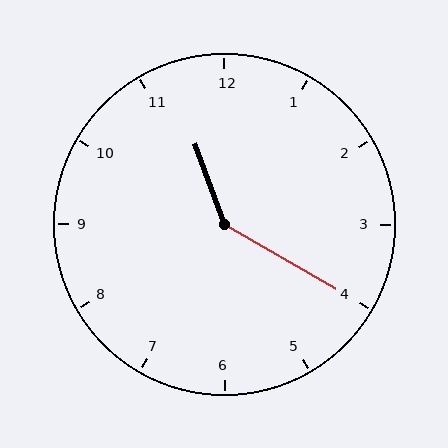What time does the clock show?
11:20.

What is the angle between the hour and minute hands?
Approximately 140 degrees.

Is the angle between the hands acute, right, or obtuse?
It is obtuse.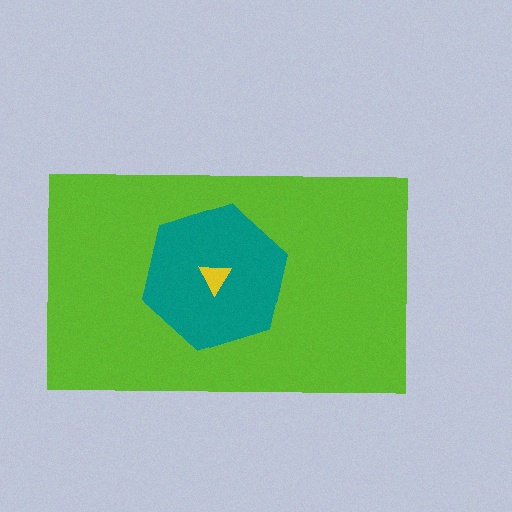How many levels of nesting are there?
3.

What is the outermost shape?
The lime rectangle.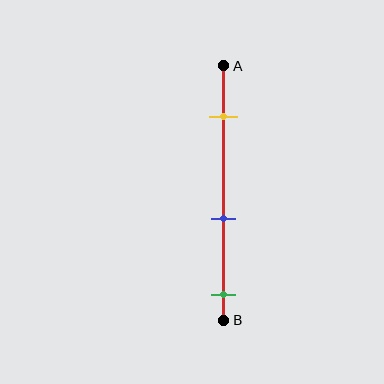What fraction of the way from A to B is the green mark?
The green mark is approximately 90% (0.9) of the way from A to B.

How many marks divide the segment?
There are 3 marks dividing the segment.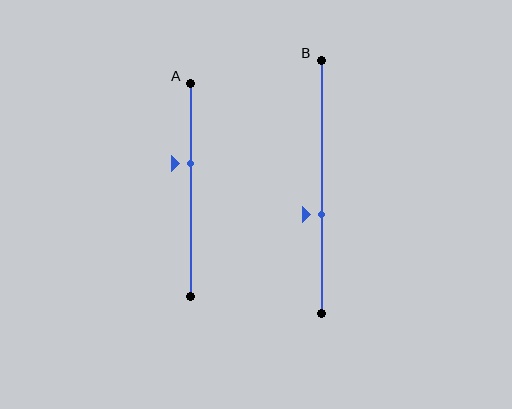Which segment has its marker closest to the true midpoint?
Segment B has its marker closest to the true midpoint.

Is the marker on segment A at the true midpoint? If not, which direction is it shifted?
No, the marker on segment A is shifted upward by about 12% of the segment length.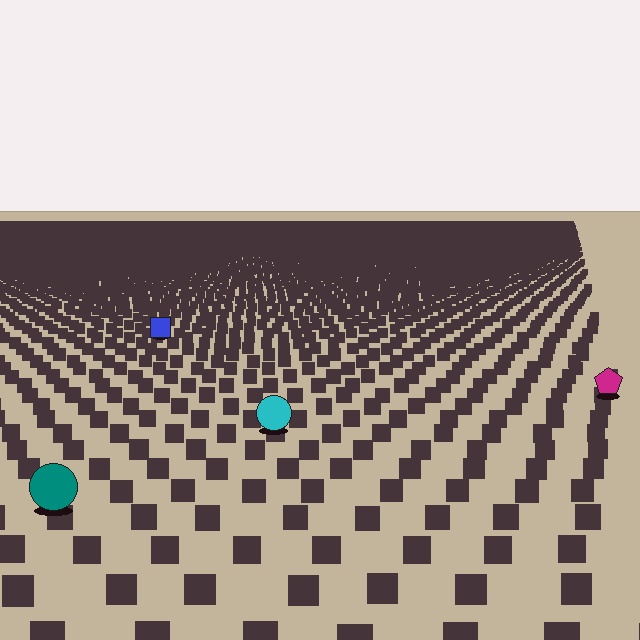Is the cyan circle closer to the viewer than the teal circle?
No. The teal circle is closer — you can tell from the texture gradient: the ground texture is coarser near it.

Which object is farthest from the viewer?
The blue square is farthest from the viewer. It appears smaller and the ground texture around it is denser.